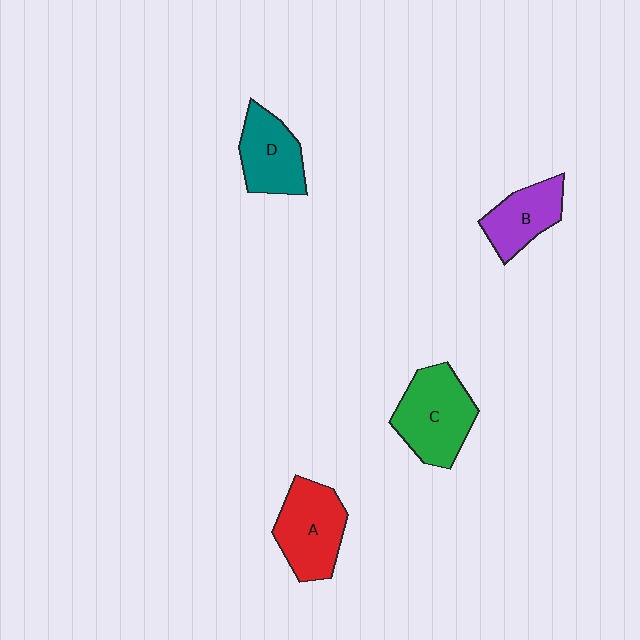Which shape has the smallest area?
Shape B (purple).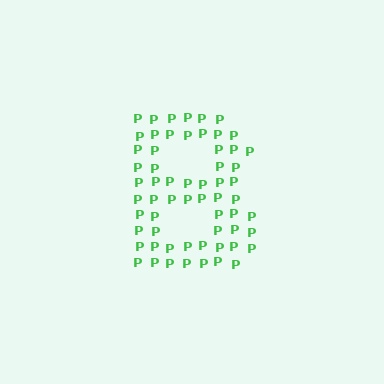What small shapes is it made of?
It is made of small letter P's.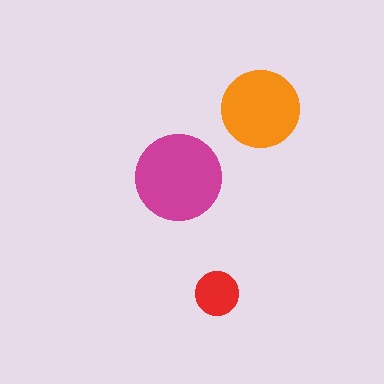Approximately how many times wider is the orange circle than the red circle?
About 2 times wider.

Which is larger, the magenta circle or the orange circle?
The magenta one.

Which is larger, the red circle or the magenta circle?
The magenta one.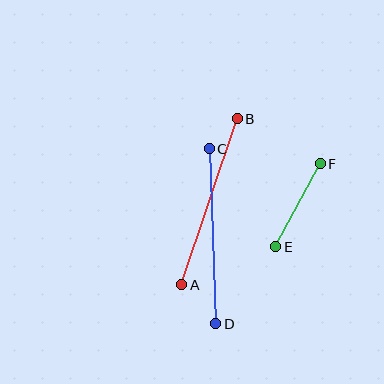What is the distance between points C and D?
The distance is approximately 175 pixels.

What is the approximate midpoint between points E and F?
The midpoint is at approximately (298, 205) pixels.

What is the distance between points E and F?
The distance is approximately 94 pixels.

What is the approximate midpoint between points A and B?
The midpoint is at approximately (210, 202) pixels.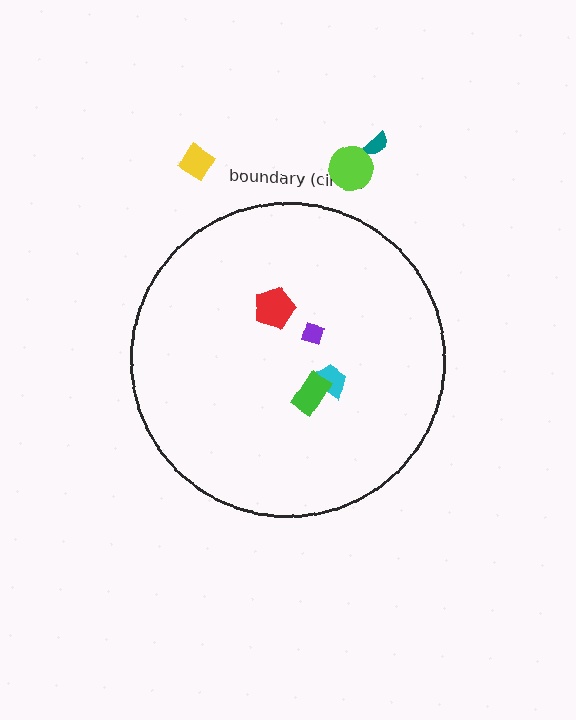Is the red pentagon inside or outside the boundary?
Inside.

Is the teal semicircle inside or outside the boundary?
Outside.